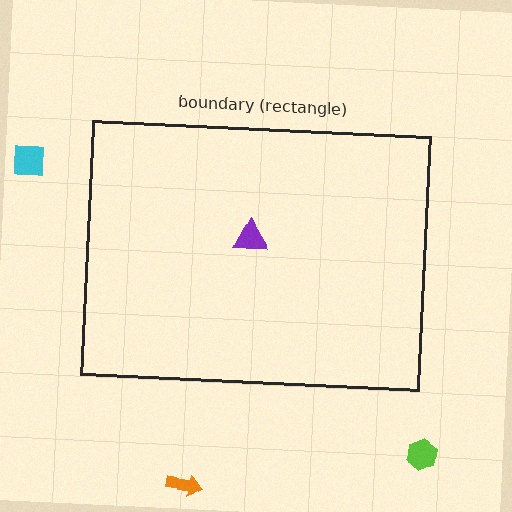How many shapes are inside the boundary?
1 inside, 3 outside.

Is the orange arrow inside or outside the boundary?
Outside.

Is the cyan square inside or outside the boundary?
Outside.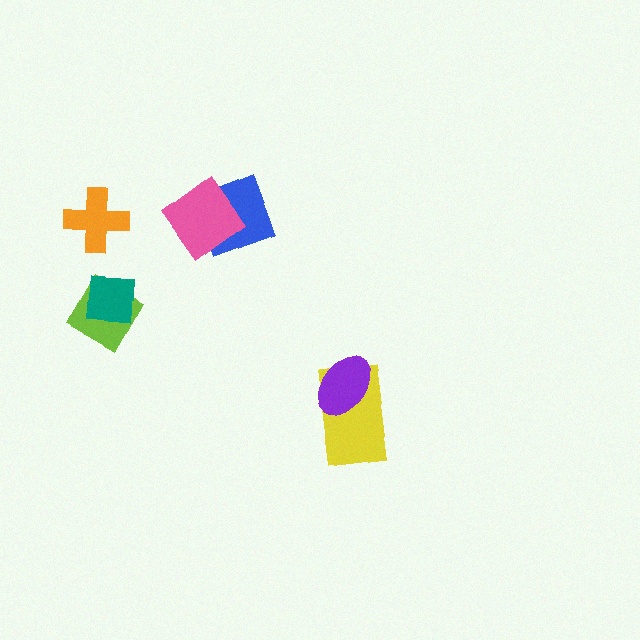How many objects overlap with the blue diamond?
1 object overlaps with the blue diamond.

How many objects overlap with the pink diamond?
1 object overlaps with the pink diamond.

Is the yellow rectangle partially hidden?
Yes, it is partially covered by another shape.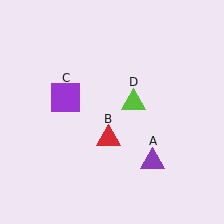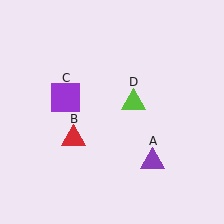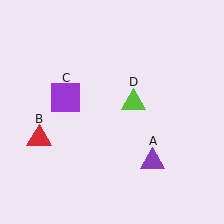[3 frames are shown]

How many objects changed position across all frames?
1 object changed position: red triangle (object B).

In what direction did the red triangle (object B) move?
The red triangle (object B) moved left.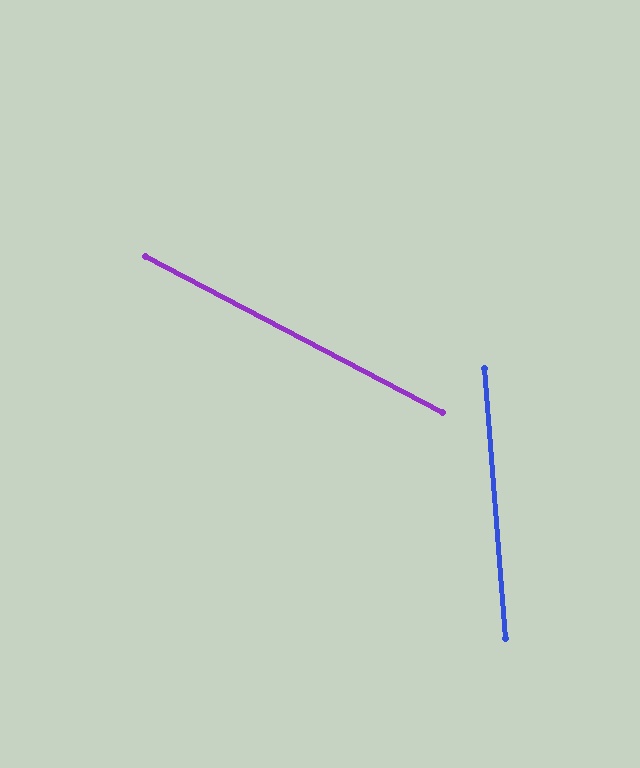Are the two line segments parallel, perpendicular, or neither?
Neither parallel nor perpendicular — they differ by about 58°.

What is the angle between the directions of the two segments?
Approximately 58 degrees.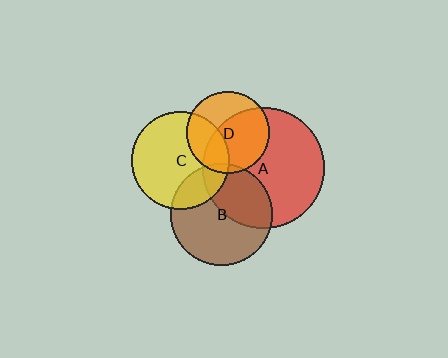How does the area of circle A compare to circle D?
Approximately 2.2 times.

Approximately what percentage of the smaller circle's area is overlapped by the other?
Approximately 5%.